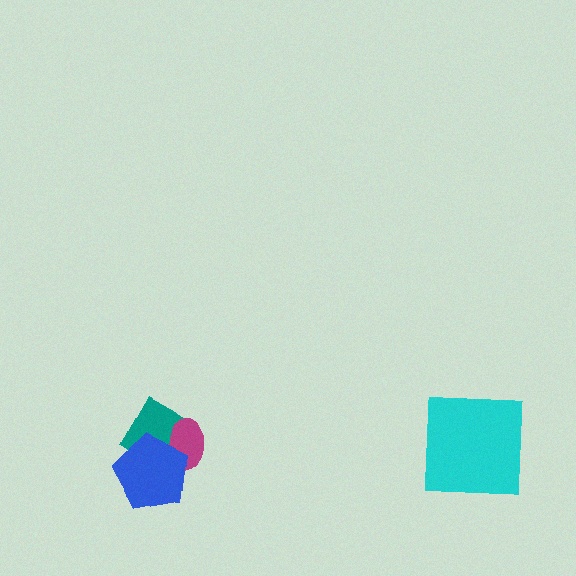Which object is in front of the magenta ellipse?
The blue pentagon is in front of the magenta ellipse.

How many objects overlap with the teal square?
2 objects overlap with the teal square.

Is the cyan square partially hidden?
No, no other shape covers it.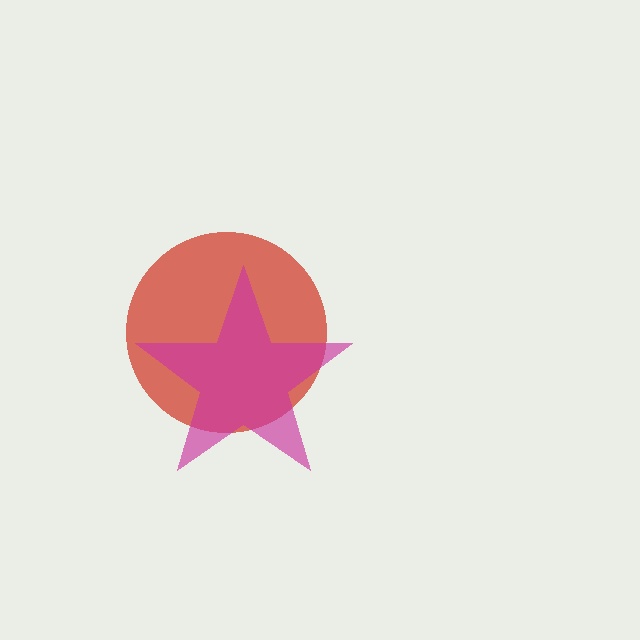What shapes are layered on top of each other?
The layered shapes are: a red circle, a magenta star.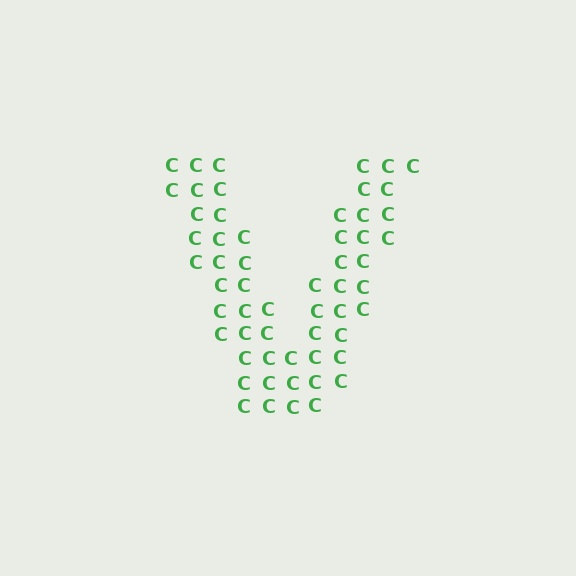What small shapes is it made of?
It is made of small letter C's.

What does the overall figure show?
The overall figure shows the letter V.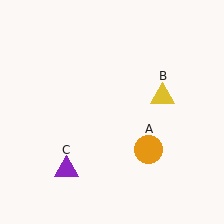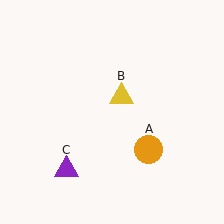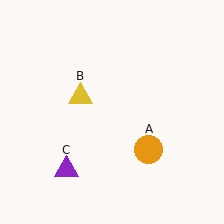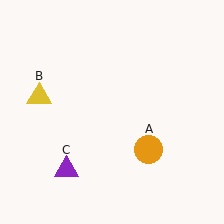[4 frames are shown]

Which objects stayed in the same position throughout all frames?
Orange circle (object A) and purple triangle (object C) remained stationary.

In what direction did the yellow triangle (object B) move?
The yellow triangle (object B) moved left.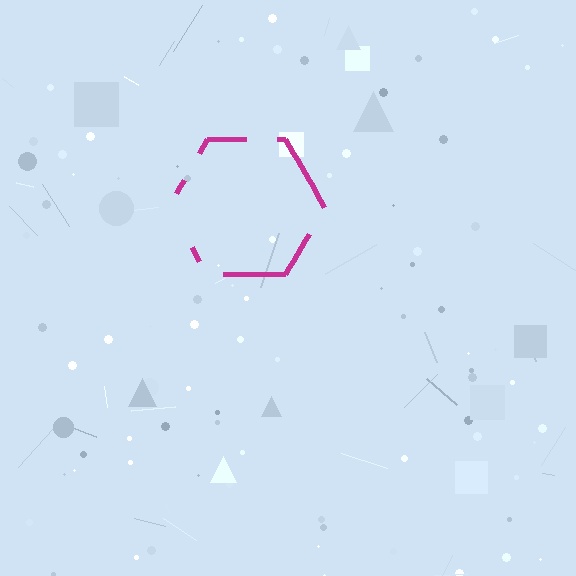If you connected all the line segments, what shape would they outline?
They would outline a hexagon.